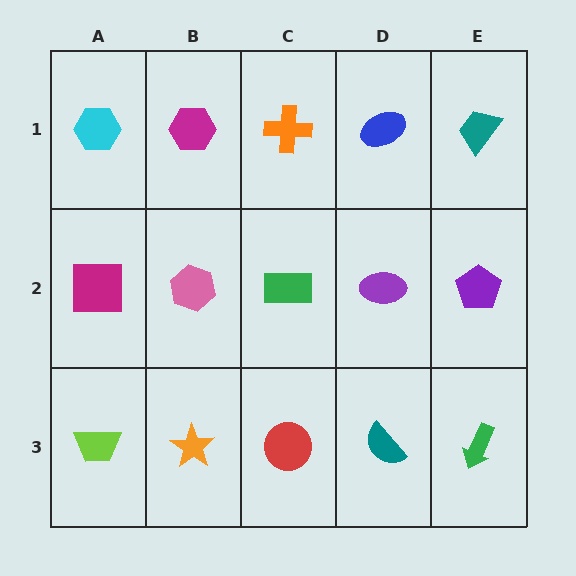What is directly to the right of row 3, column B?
A red circle.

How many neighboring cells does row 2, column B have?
4.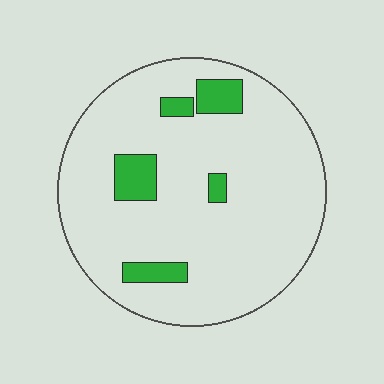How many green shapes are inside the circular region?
5.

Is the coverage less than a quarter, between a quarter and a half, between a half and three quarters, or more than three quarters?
Less than a quarter.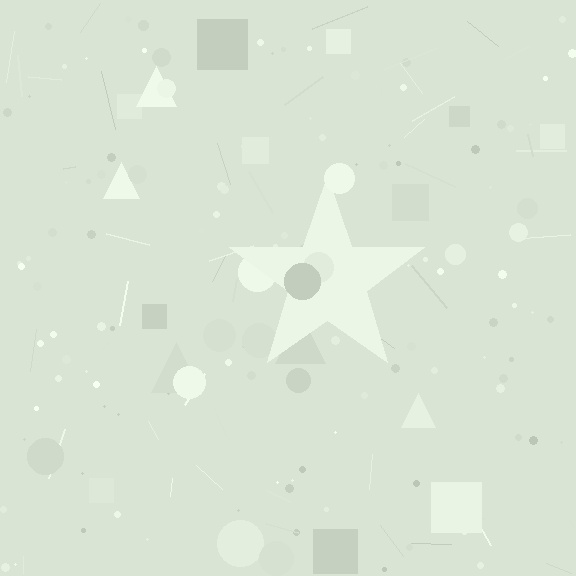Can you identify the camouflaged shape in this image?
The camouflaged shape is a star.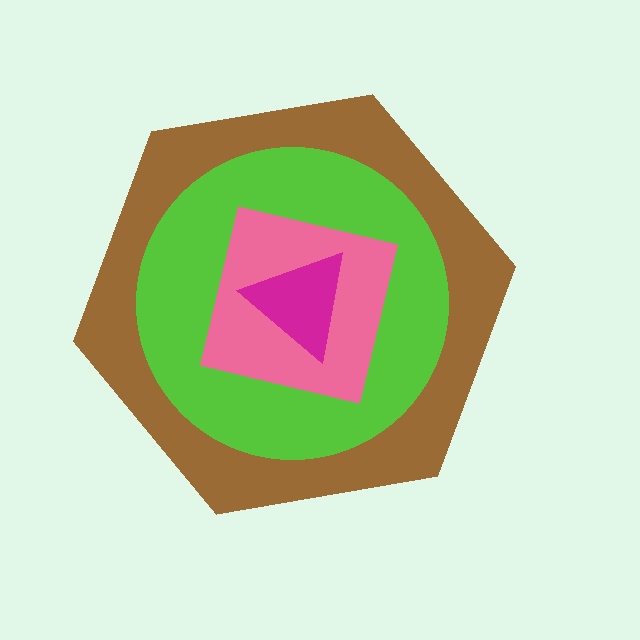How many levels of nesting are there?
4.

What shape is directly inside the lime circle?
The pink square.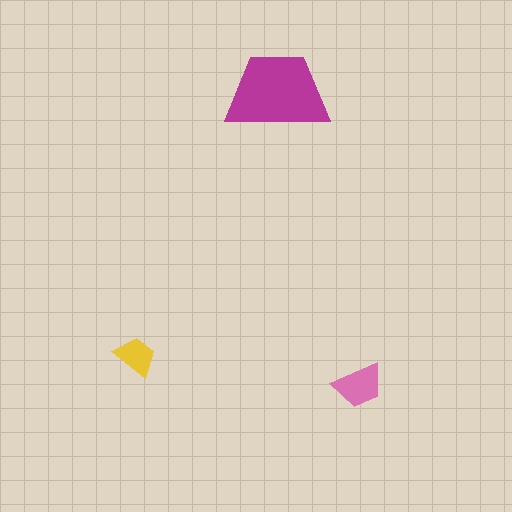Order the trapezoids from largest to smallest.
the magenta one, the pink one, the yellow one.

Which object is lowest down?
The pink trapezoid is bottommost.